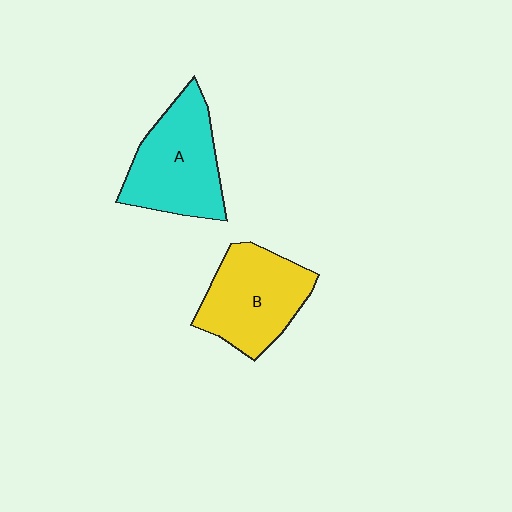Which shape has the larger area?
Shape A (cyan).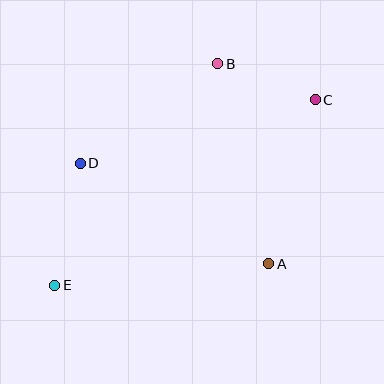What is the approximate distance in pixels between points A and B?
The distance between A and B is approximately 206 pixels.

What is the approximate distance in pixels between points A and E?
The distance between A and E is approximately 215 pixels.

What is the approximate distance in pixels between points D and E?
The distance between D and E is approximately 125 pixels.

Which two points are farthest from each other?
Points C and E are farthest from each other.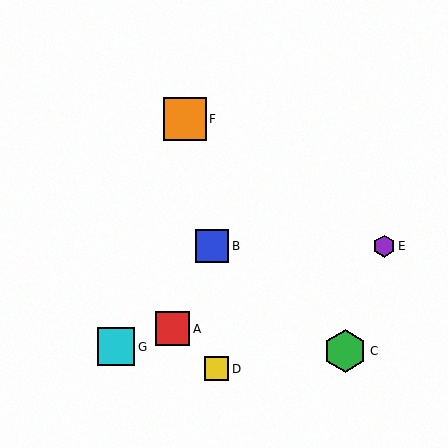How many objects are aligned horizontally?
2 objects (B, E) are aligned horizontally.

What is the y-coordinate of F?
Object F is at y≈119.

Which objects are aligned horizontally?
Objects B, E are aligned horizontally.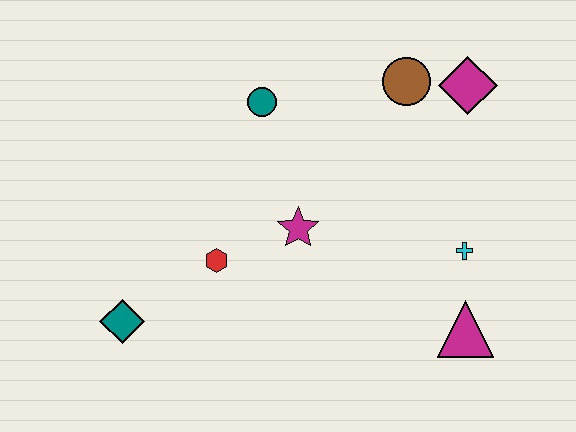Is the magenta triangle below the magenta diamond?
Yes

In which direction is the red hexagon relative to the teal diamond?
The red hexagon is to the right of the teal diamond.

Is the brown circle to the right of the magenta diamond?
No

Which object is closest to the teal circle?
The magenta star is closest to the teal circle.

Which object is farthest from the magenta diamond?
The teal diamond is farthest from the magenta diamond.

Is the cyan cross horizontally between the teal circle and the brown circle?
No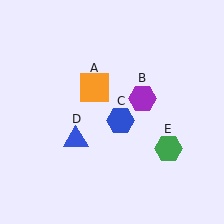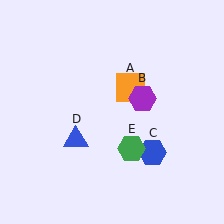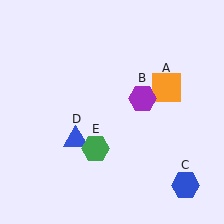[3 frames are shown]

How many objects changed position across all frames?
3 objects changed position: orange square (object A), blue hexagon (object C), green hexagon (object E).